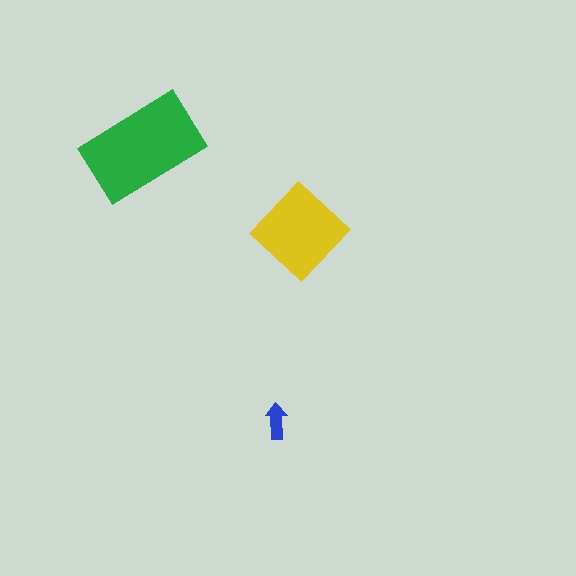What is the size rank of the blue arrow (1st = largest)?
3rd.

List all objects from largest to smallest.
The green rectangle, the yellow diamond, the blue arrow.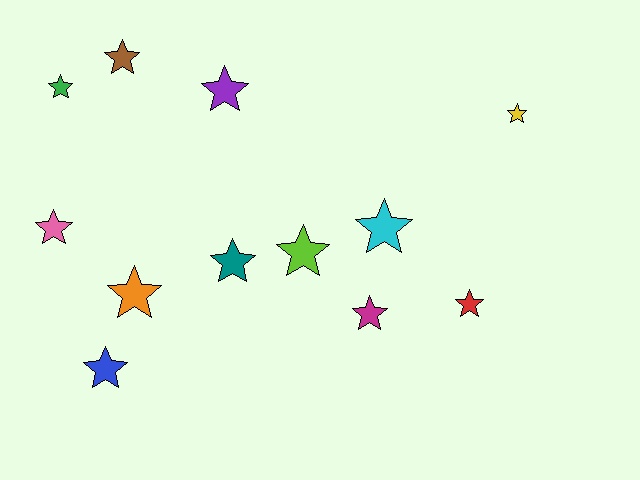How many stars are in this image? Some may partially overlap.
There are 12 stars.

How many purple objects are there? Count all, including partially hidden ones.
There is 1 purple object.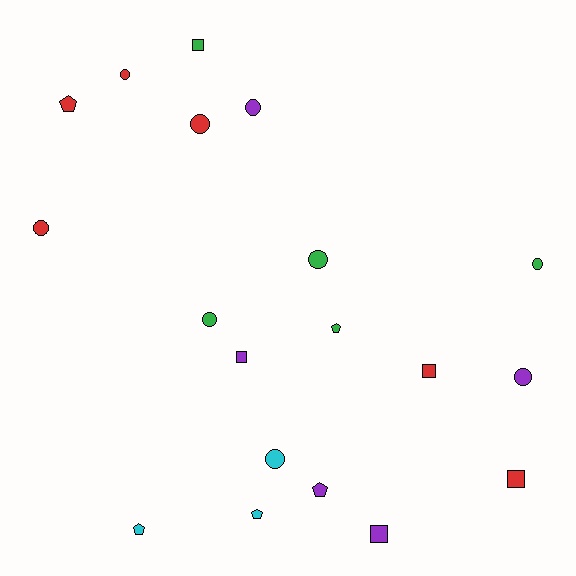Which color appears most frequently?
Red, with 6 objects.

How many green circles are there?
There are 3 green circles.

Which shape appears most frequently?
Circle, with 9 objects.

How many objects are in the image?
There are 19 objects.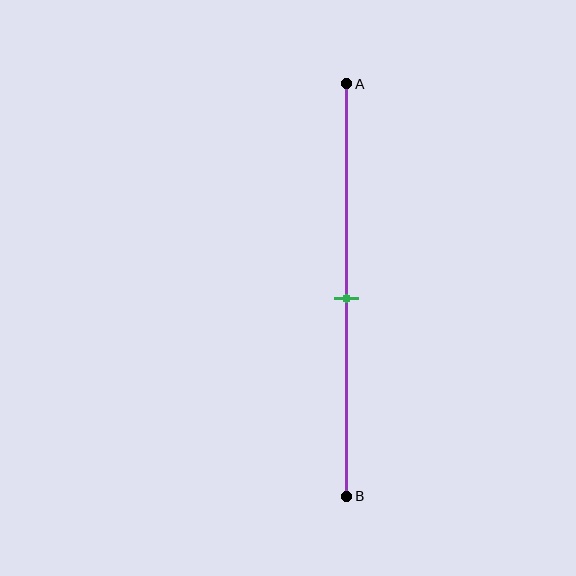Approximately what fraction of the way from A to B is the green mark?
The green mark is approximately 50% of the way from A to B.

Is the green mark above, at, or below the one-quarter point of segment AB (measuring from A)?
The green mark is below the one-quarter point of segment AB.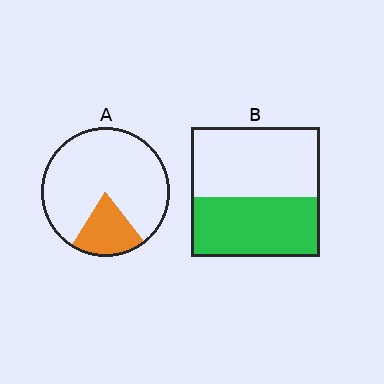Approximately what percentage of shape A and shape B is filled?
A is approximately 20% and B is approximately 45%.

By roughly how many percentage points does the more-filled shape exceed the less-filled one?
By roughly 25 percentage points (B over A).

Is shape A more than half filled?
No.